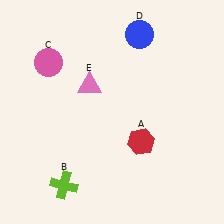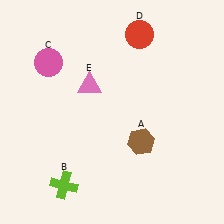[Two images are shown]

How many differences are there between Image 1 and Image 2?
There are 2 differences between the two images.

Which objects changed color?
A changed from red to brown. D changed from blue to red.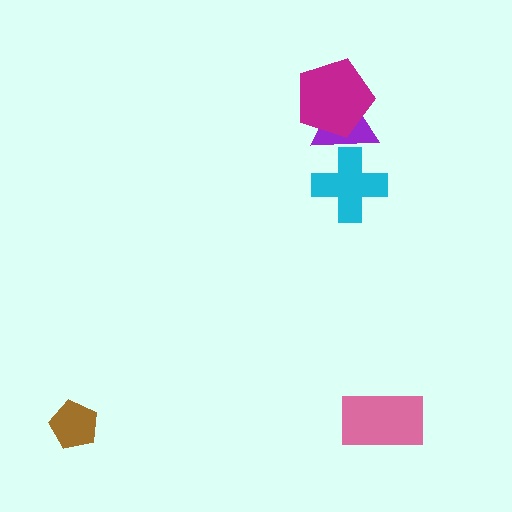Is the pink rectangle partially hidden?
No, no other shape covers it.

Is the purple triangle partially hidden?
Yes, it is partially covered by another shape.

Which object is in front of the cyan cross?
The purple triangle is in front of the cyan cross.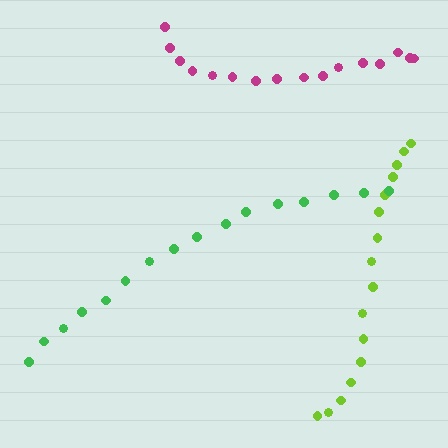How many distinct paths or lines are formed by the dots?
There are 3 distinct paths.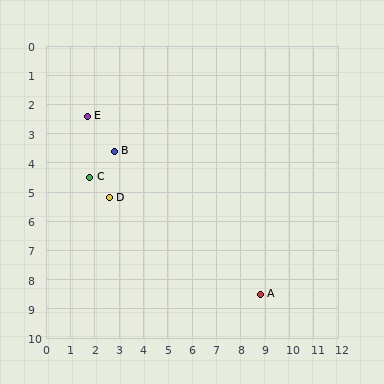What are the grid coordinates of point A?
Point A is at approximately (8.8, 8.5).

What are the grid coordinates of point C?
Point C is at approximately (1.8, 4.5).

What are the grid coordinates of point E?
Point E is at approximately (1.7, 2.4).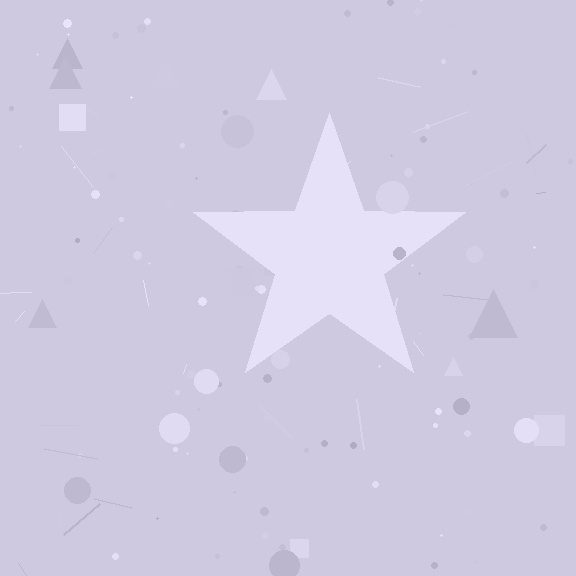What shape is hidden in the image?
A star is hidden in the image.